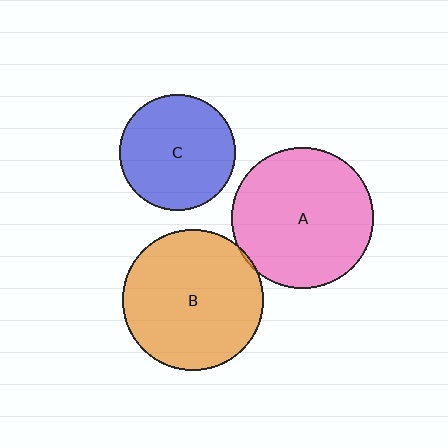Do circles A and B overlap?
Yes.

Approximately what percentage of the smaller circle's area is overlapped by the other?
Approximately 5%.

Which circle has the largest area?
Circle A (pink).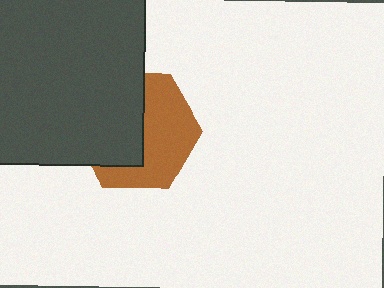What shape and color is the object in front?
The object in front is a dark gray rectangle.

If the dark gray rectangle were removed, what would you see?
You would see the complete brown hexagon.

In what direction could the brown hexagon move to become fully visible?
The brown hexagon could move right. That would shift it out from behind the dark gray rectangle entirely.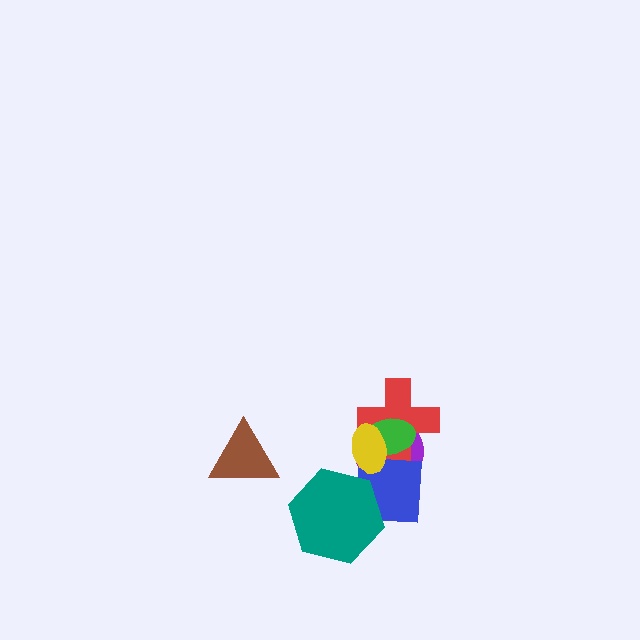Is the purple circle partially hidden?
Yes, it is partially covered by another shape.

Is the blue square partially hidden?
Yes, it is partially covered by another shape.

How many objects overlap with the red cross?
4 objects overlap with the red cross.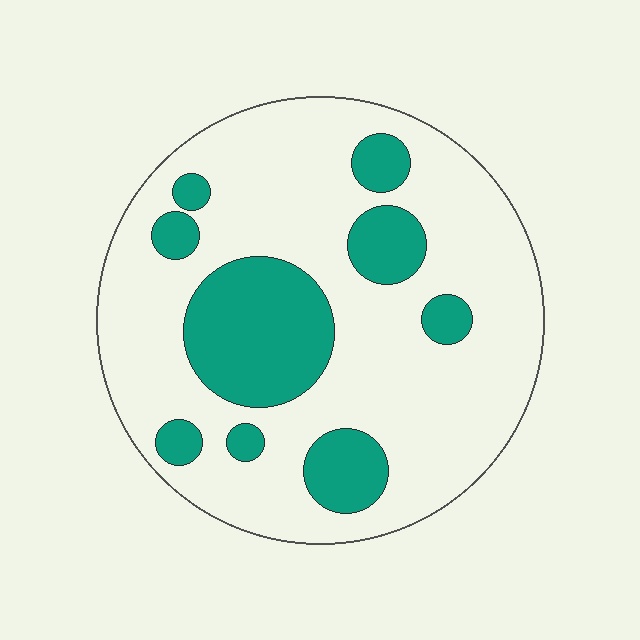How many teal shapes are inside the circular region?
9.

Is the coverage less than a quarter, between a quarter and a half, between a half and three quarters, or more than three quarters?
Between a quarter and a half.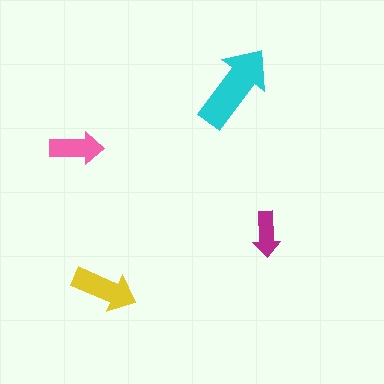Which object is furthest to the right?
The magenta arrow is rightmost.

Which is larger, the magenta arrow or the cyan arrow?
The cyan one.